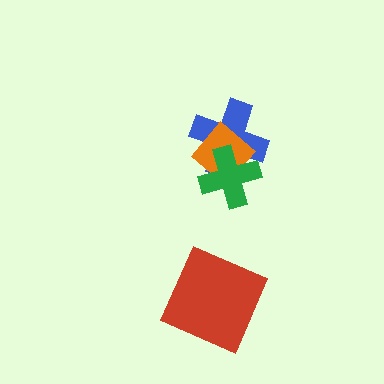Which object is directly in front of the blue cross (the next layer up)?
The orange diamond is directly in front of the blue cross.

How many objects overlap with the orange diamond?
2 objects overlap with the orange diamond.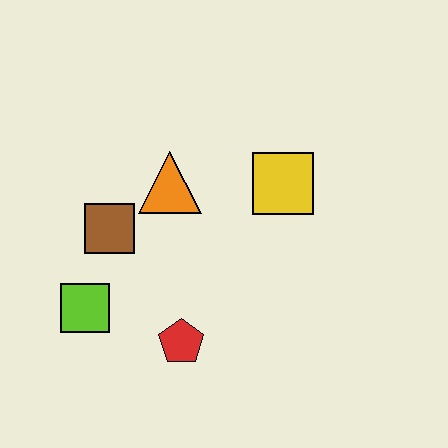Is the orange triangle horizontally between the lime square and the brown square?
No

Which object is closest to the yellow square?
The orange triangle is closest to the yellow square.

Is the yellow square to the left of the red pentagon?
No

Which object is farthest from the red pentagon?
The yellow square is farthest from the red pentagon.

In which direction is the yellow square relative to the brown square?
The yellow square is to the right of the brown square.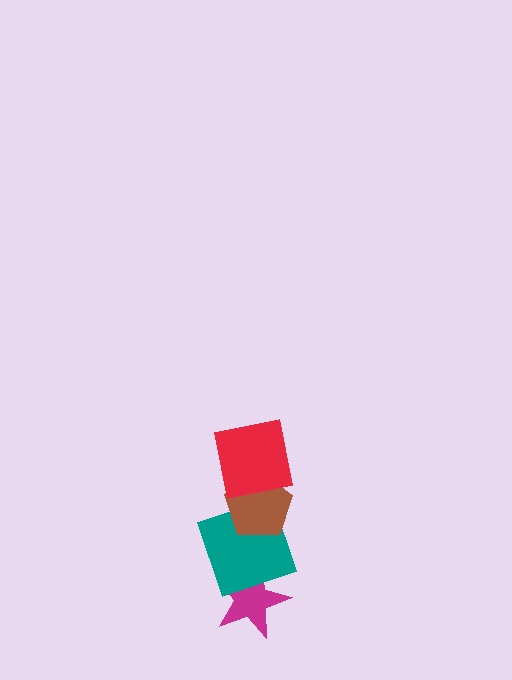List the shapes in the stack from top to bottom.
From top to bottom: the red square, the brown pentagon, the teal square, the magenta star.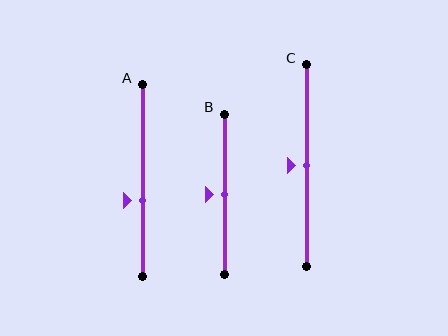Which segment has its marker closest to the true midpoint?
Segment B has its marker closest to the true midpoint.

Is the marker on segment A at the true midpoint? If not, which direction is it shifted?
No, the marker on segment A is shifted downward by about 10% of the segment length.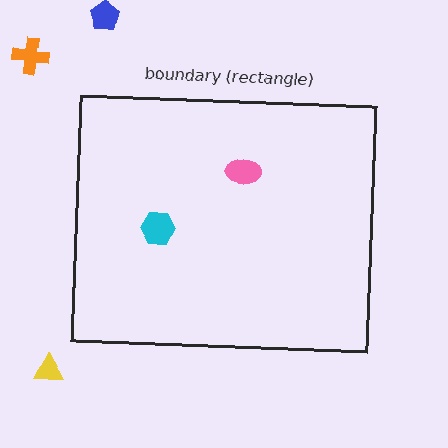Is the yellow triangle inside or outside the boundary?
Outside.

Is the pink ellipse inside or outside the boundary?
Inside.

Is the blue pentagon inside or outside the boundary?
Outside.